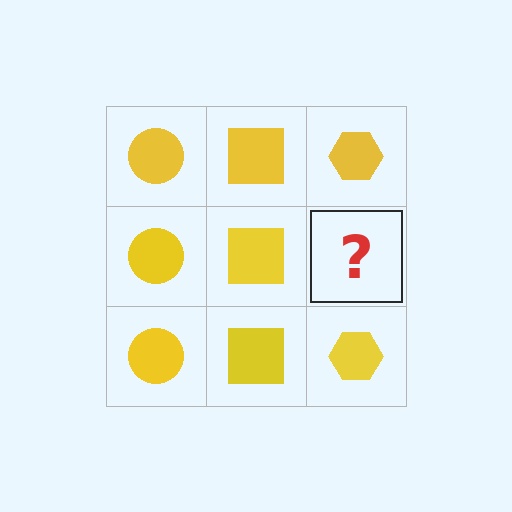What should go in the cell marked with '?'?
The missing cell should contain a yellow hexagon.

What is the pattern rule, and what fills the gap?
The rule is that each column has a consistent shape. The gap should be filled with a yellow hexagon.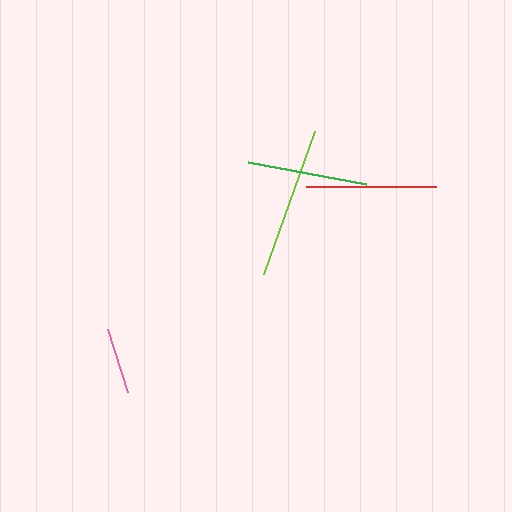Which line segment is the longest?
The lime line is the longest at approximately 152 pixels.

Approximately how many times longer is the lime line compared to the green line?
The lime line is approximately 1.3 times the length of the green line.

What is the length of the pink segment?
The pink segment is approximately 66 pixels long.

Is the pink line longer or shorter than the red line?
The red line is longer than the pink line.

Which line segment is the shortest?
The pink line is the shortest at approximately 66 pixels.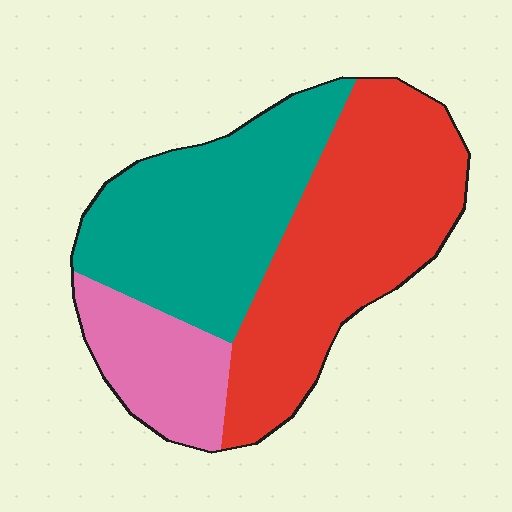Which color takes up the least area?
Pink, at roughly 15%.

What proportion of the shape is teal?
Teal covers 38% of the shape.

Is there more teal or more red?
Red.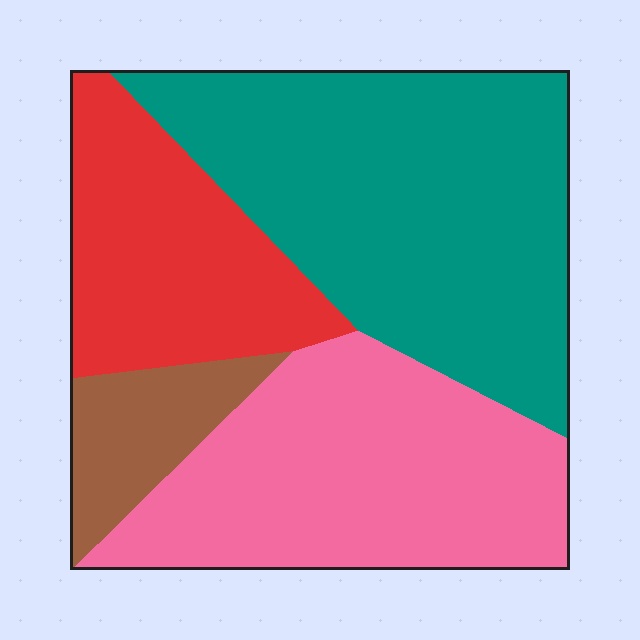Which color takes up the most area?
Teal, at roughly 40%.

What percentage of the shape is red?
Red takes up between a sixth and a third of the shape.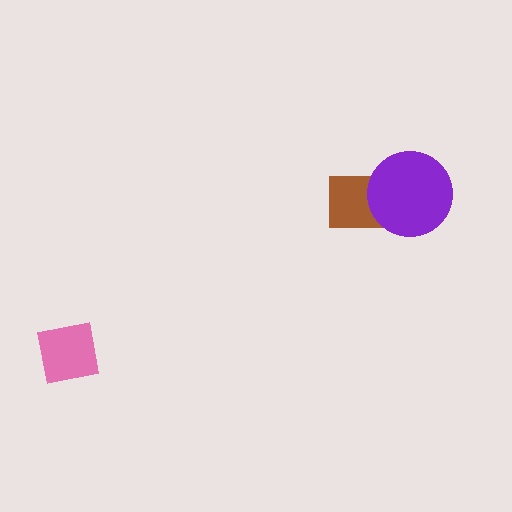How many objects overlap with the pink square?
0 objects overlap with the pink square.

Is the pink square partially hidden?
No, no other shape covers it.